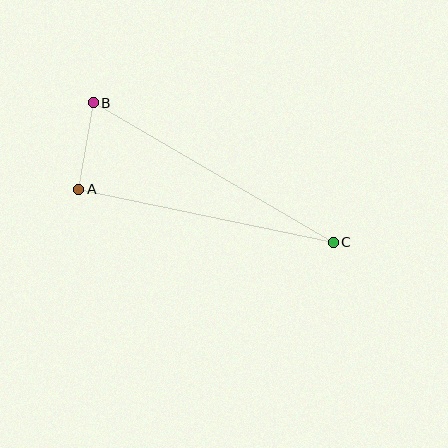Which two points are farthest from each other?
Points B and C are farthest from each other.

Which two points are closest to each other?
Points A and B are closest to each other.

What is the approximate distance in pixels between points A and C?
The distance between A and C is approximately 260 pixels.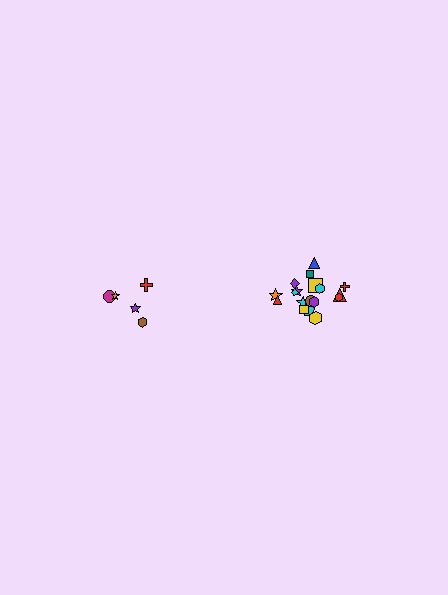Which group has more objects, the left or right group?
The right group.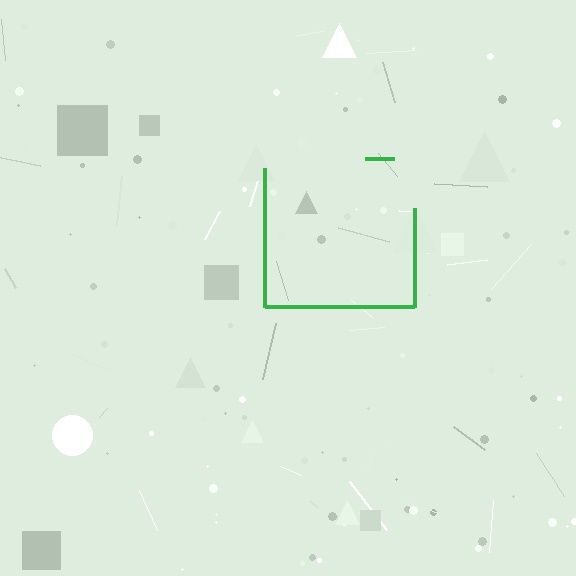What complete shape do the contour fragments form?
The contour fragments form a square.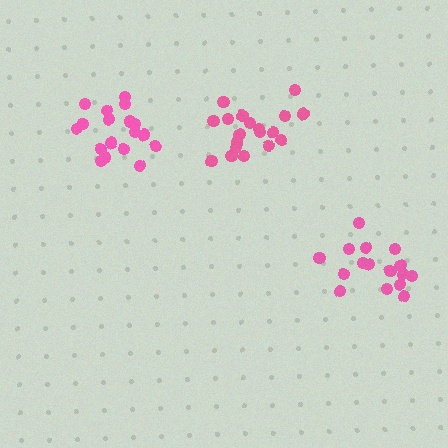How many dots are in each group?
Group 1: 16 dots, Group 2: 18 dots, Group 3: 19 dots (53 total).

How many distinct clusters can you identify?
There are 3 distinct clusters.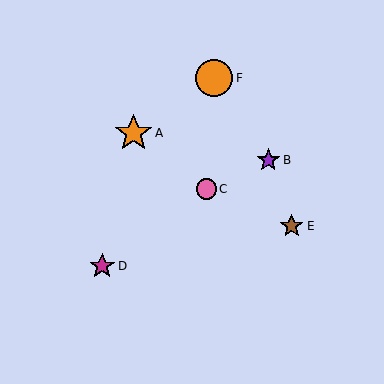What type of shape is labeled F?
Shape F is an orange circle.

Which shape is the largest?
The orange star (labeled A) is the largest.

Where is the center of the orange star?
The center of the orange star is at (133, 133).